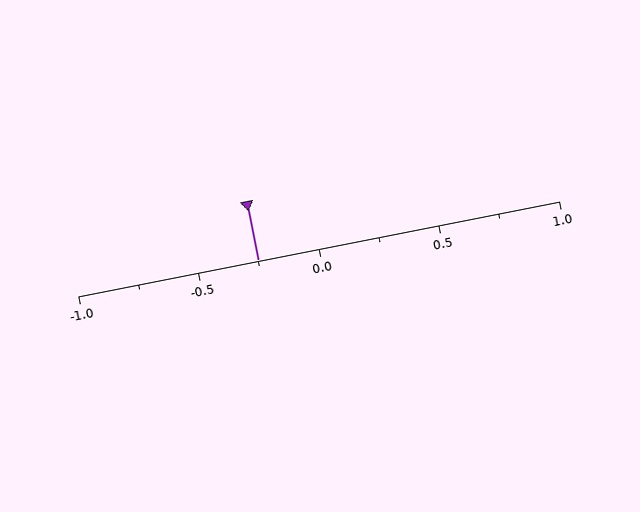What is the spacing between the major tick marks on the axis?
The major ticks are spaced 0.5 apart.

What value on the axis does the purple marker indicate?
The marker indicates approximately -0.25.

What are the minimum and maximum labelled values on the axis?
The axis runs from -1.0 to 1.0.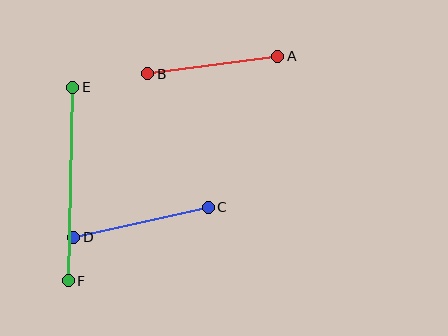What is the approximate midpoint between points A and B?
The midpoint is at approximately (213, 65) pixels.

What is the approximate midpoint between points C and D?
The midpoint is at approximately (141, 222) pixels.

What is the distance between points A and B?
The distance is approximately 131 pixels.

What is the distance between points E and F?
The distance is approximately 194 pixels.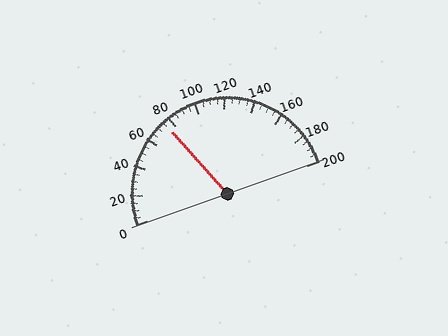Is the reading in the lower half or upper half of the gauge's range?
The reading is in the lower half of the range (0 to 200).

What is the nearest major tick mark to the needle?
The nearest major tick mark is 80.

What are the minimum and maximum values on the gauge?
The gauge ranges from 0 to 200.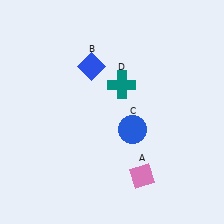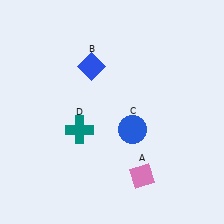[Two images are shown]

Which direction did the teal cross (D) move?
The teal cross (D) moved down.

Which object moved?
The teal cross (D) moved down.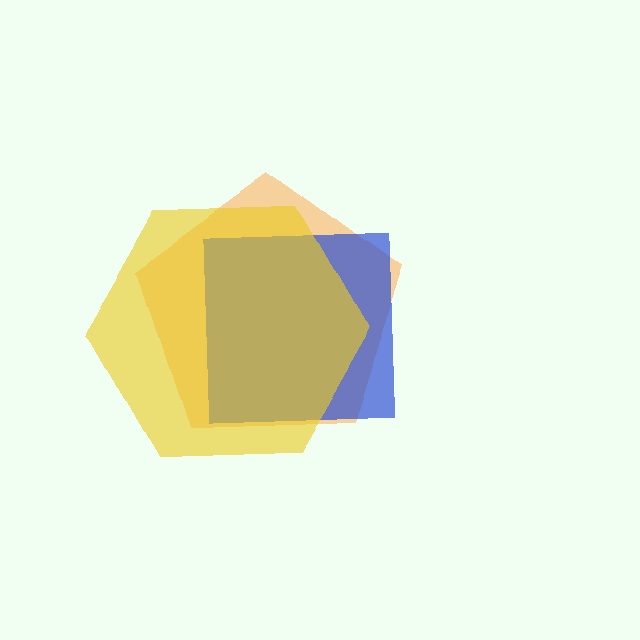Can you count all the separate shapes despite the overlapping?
Yes, there are 3 separate shapes.